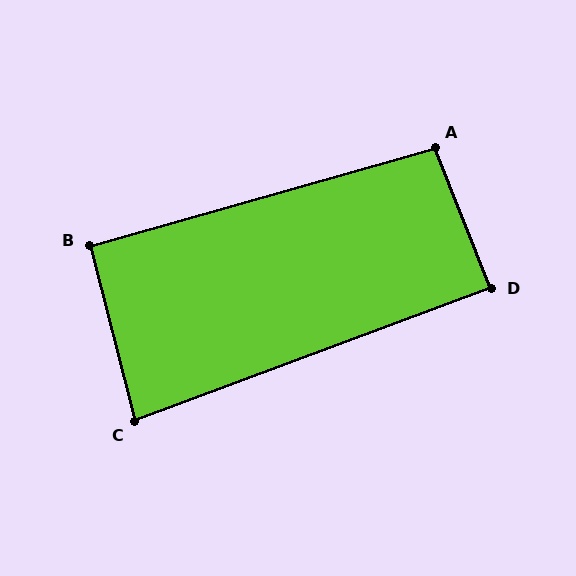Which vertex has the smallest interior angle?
C, at approximately 84 degrees.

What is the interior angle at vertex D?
Approximately 89 degrees (approximately right).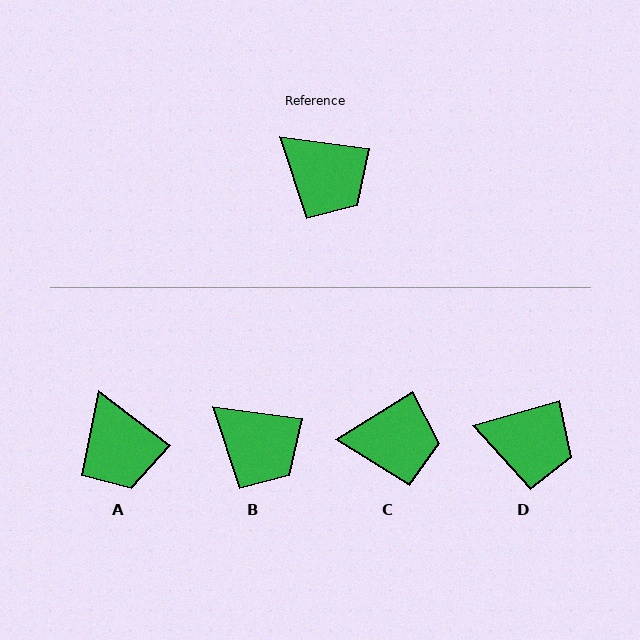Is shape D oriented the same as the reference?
No, it is off by about 24 degrees.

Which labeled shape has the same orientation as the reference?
B.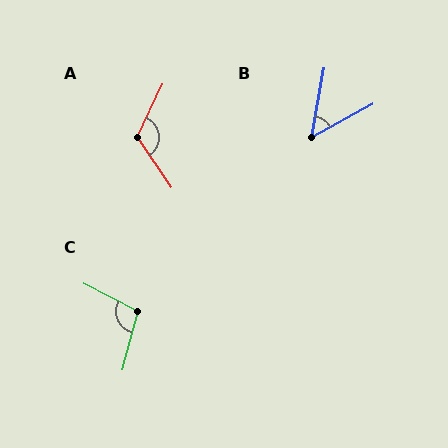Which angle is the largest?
A, at approximately 121 degrees.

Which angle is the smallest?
B, at approximately 52 degrees.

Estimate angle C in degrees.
Approximately 102 degrees.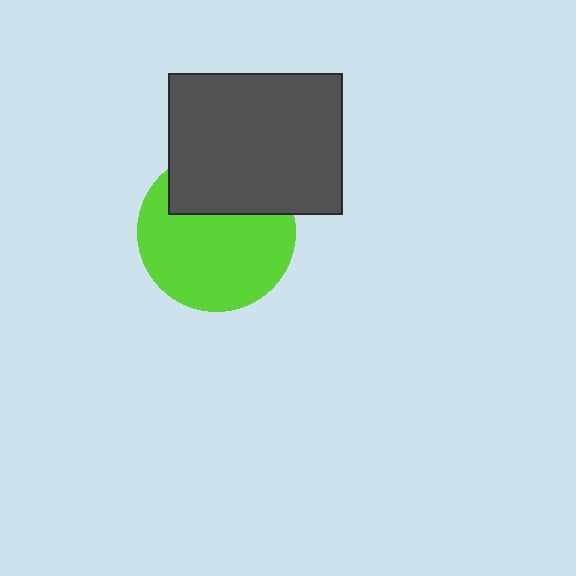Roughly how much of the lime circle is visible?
Most of it is visible (roughly 67%).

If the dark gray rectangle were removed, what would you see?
You would see the complete lime circle.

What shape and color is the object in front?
The object in front is a dark gray rectangle.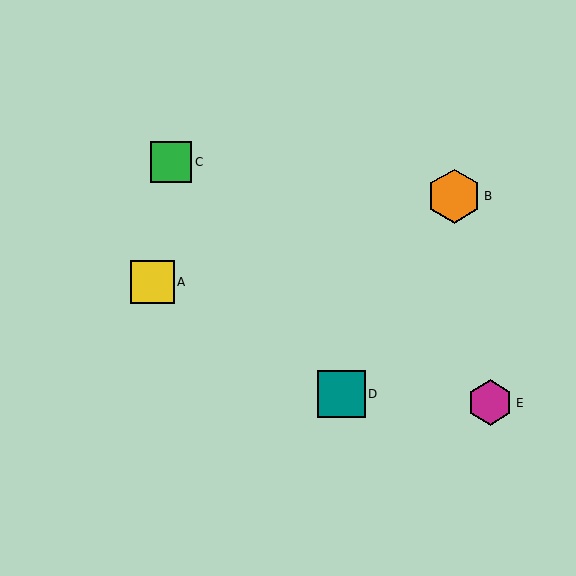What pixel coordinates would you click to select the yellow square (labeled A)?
Click at (153, 282) to select the yellow square A.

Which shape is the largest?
The orange hexagon (labeled B) is the largest.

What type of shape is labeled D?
Shape D is a teal square.